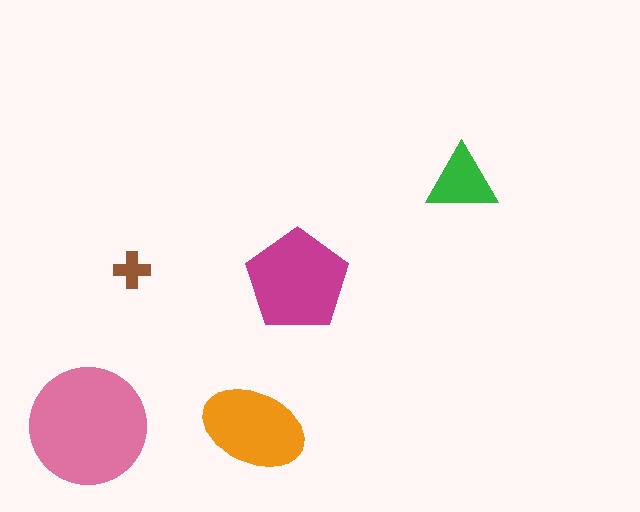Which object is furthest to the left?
The pink circle is leftmost.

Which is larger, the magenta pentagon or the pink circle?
The pink circle.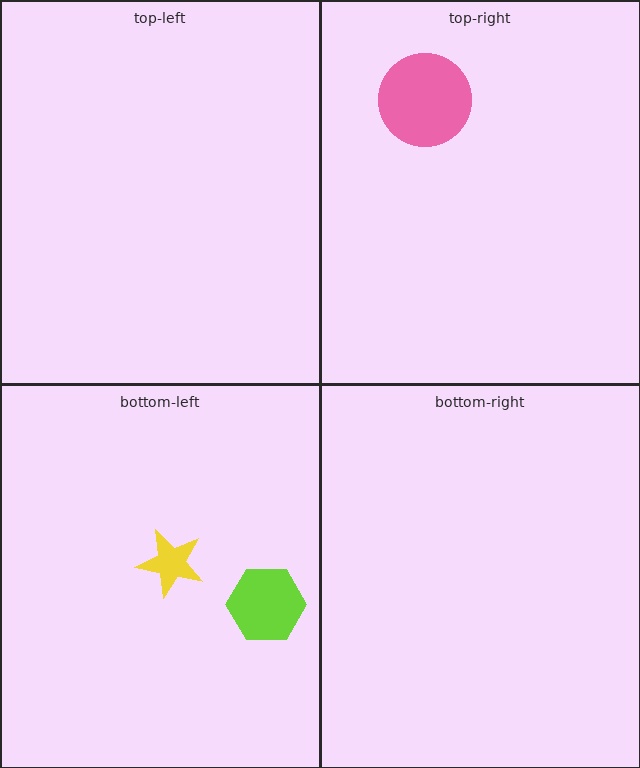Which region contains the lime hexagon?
The bottom-left region.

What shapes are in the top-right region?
The pink circle.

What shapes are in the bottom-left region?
The lime hexagon, the yellow star.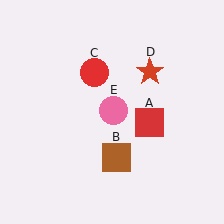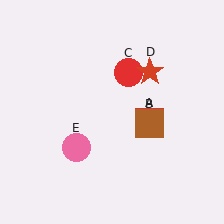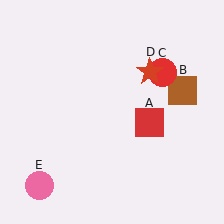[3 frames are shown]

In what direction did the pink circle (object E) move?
The pink circle (object E) moved down and to the left.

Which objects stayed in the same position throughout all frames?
Red square (object A) and red star (object D) remained stationary.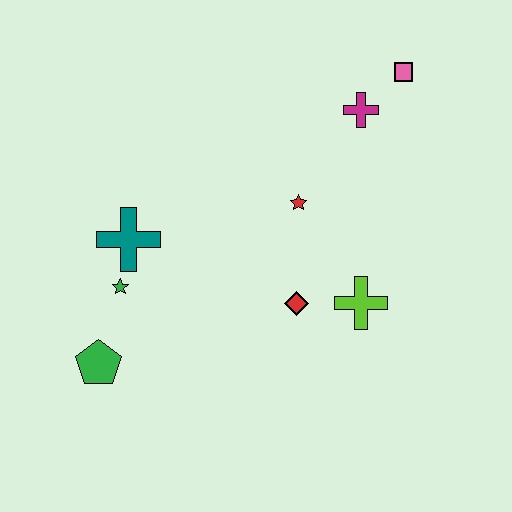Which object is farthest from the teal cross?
The pink square is farthest from the teal cross.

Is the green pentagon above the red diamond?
No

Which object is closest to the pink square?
The magenta cross is closest to the pink square.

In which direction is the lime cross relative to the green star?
The lime cross is to the right of the green star.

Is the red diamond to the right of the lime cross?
No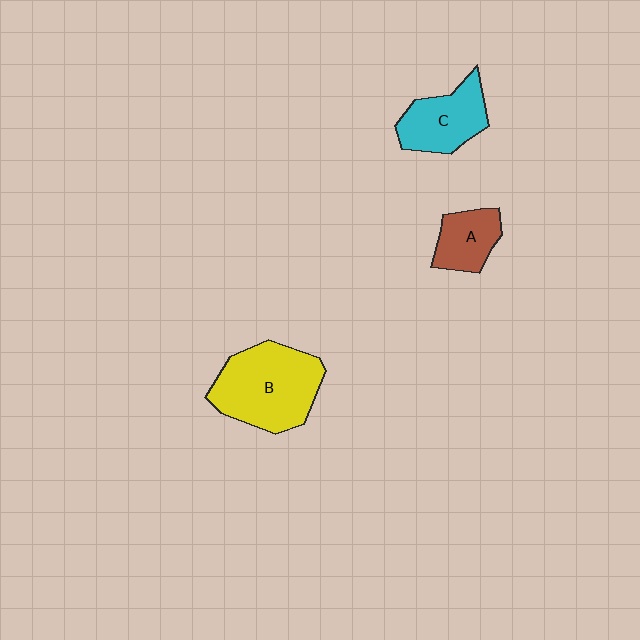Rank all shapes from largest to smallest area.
From largest to smallest: B (yellow), C (cyan), A (brown).